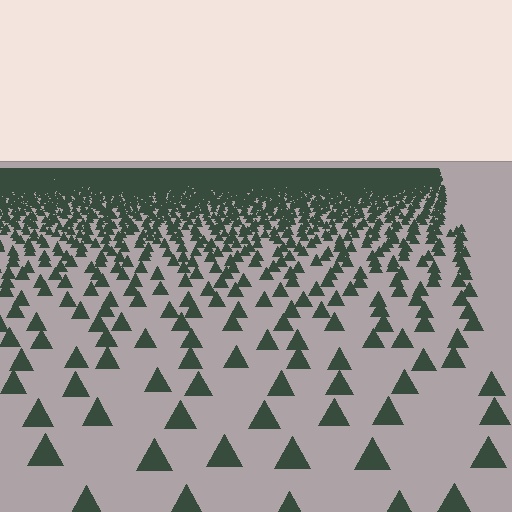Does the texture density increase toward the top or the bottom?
Density increases toward the top.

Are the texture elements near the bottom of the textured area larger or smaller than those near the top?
Larger. Near the bottom, elements are closer to the viewer and appear at a bigger on-screen size.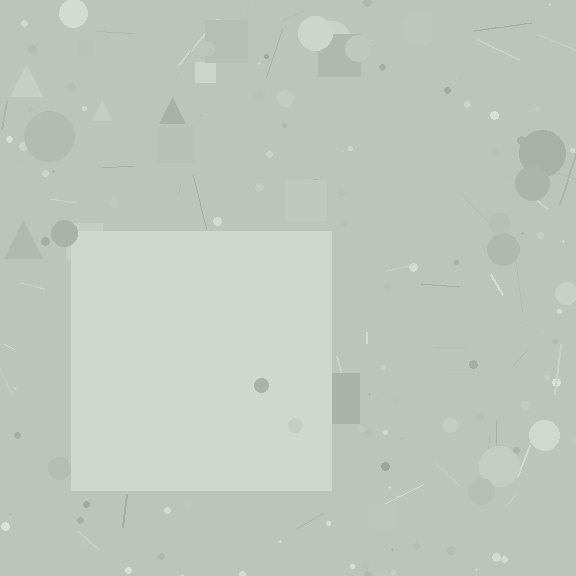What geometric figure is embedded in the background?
A square is embedded in the background.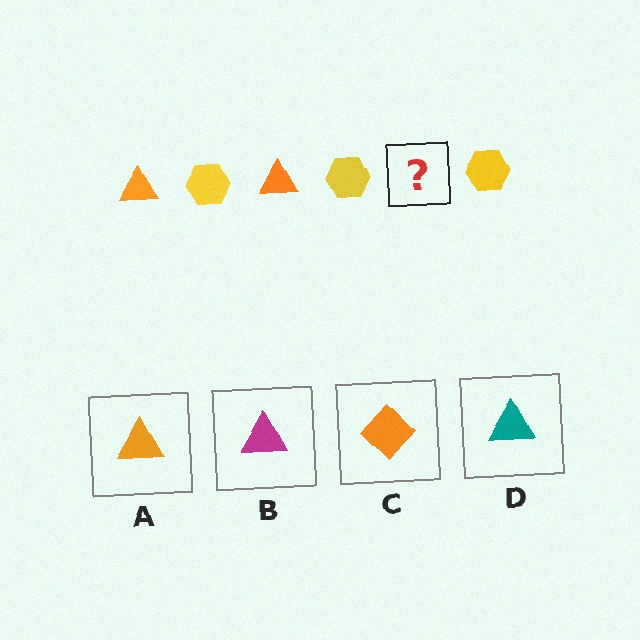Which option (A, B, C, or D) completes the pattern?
A.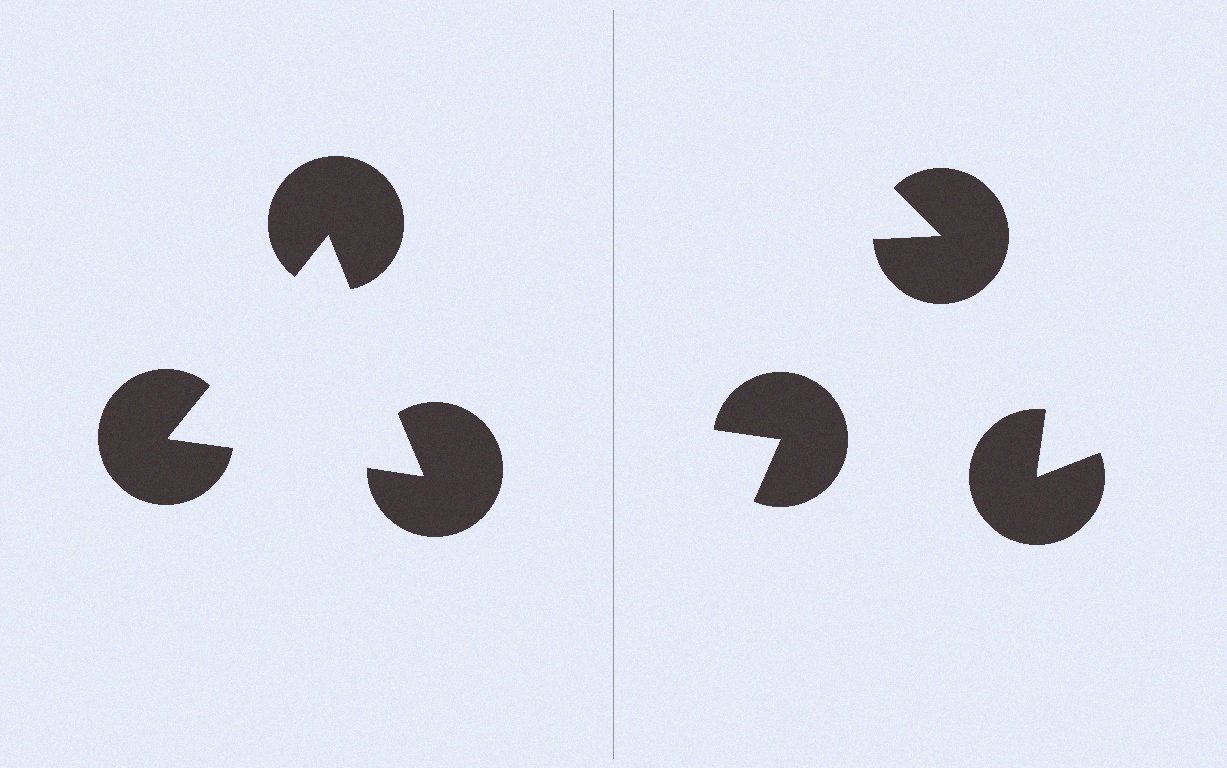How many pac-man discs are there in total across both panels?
6 — 3 on each side.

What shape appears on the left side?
An illusory triangle.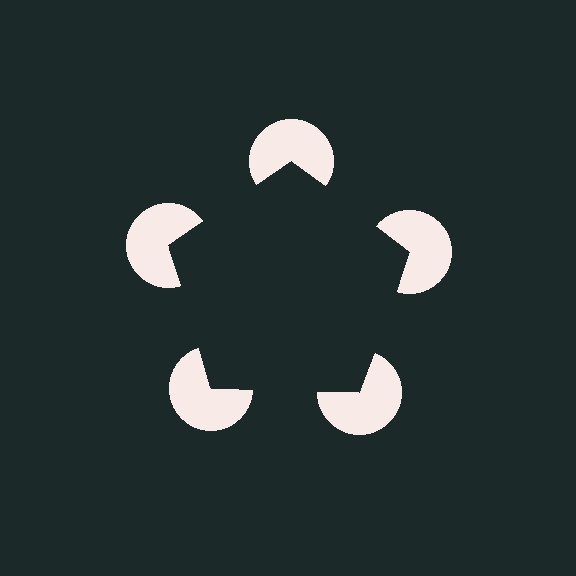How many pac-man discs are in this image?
There are 5 — one at each vertex of the illusory pentagon.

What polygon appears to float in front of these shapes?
An illusory pentagon — its edges are inferred from the aligned wedge cuts in the pac-man discs, not physically drawn.